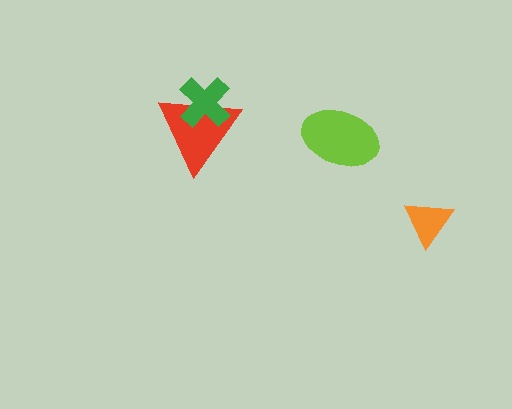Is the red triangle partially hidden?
Yes, it is partially covered by another shape.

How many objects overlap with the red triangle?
1 object overlaps with the red triangle.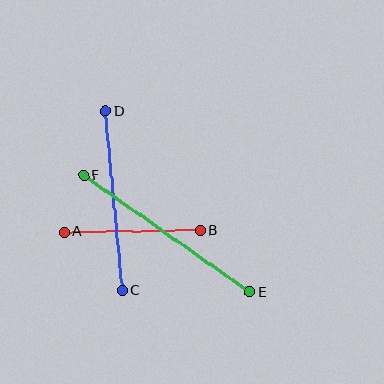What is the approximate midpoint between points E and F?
The midpoint is at approximately (167, 234) pixels.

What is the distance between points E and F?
The distance is approximately 203 pixels.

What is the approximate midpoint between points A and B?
The midpoint is at approximately (132, 231) pixels.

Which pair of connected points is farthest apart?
Points E and F are farthest apart.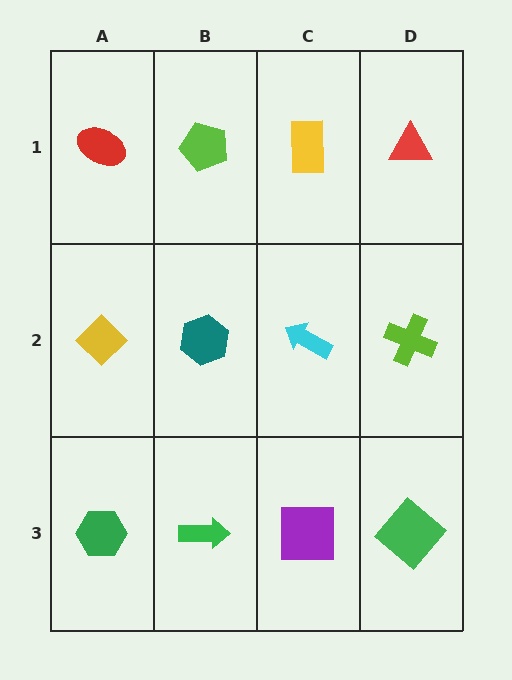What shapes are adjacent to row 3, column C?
A cyan arrow (row 2, column C), a green arrow (row 3, column B), a green diamond (row 3, column D).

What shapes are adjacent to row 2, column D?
A red triangle (row 1, column D), a green diamond (row 3, column D), a cyan arrow (row 2, column C).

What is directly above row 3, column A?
A yellow diamond.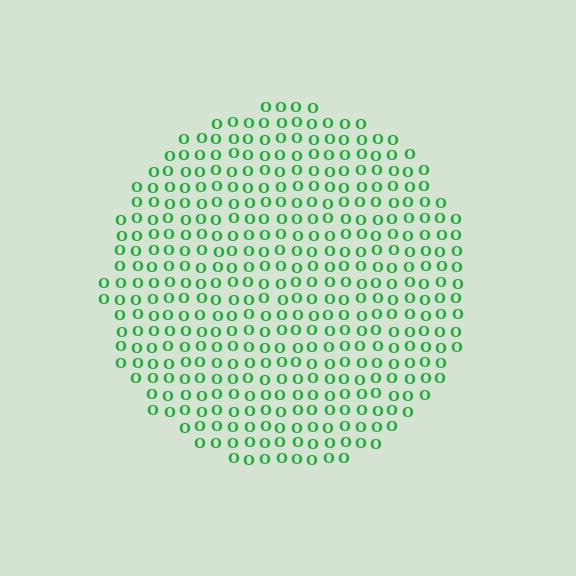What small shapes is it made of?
It is made of small letter O's.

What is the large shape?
The large shape is a circle.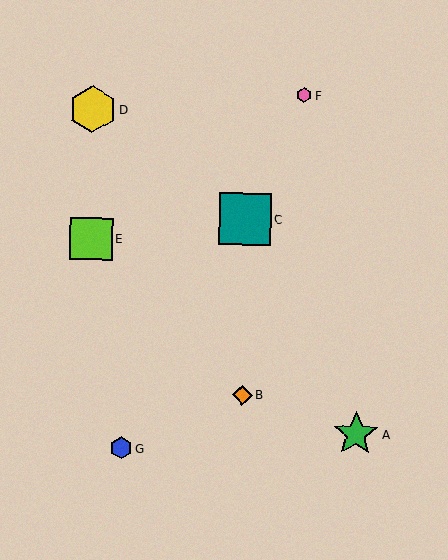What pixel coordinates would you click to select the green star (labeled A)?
Click at (356, 434) to select the green star A.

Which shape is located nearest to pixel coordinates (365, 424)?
The green star (labeled A) at (356, 434) is nearest to that location.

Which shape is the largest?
The teal square (labeled C) is the largest.